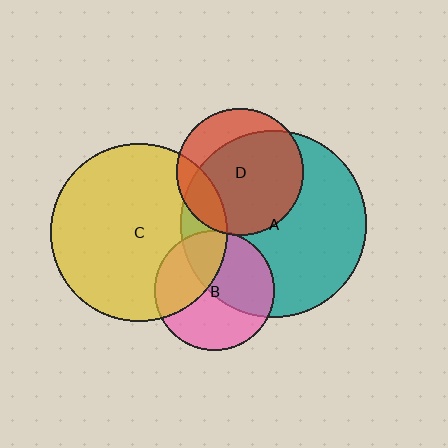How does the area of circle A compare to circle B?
Approximately 2.4 times.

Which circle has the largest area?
Circle A (teal).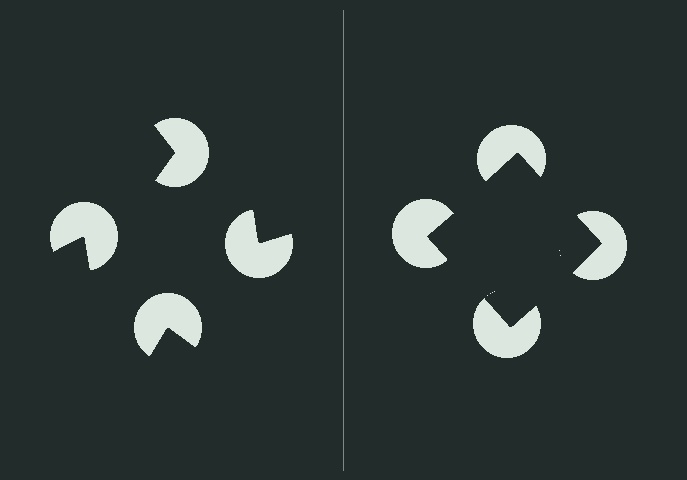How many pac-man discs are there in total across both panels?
8 — 4 on each side.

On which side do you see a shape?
An illusory square appears on the right side. On the left side the wedge cuts are rotated, so no coherent shape forms.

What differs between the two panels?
The pac-man discs are positioned identically on both sides; only the wedge orientations differ. On the right they align to a square; on the left they are misaligned.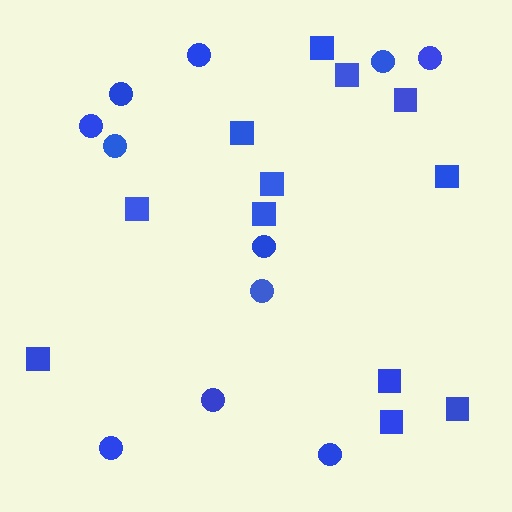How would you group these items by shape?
There are 2 groups: one group of squares (12) and one group of circles (11).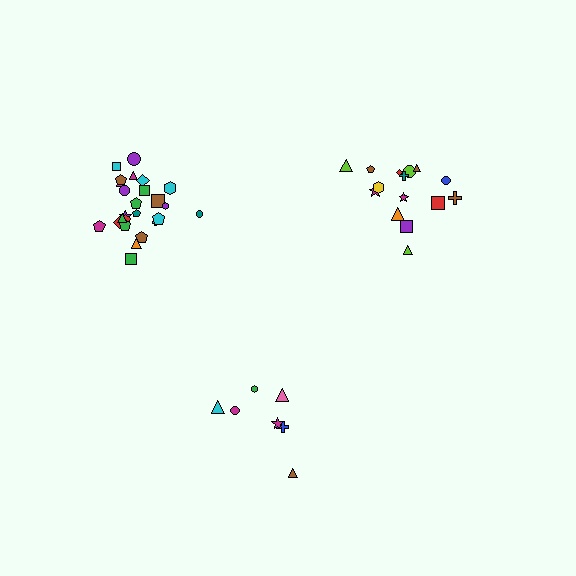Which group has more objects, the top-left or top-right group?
The top-left group.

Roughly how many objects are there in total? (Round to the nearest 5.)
Roughly 45 objects in total.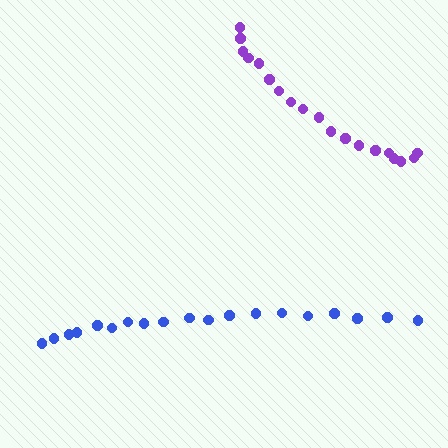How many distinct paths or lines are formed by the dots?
There are 2 distinct paths.